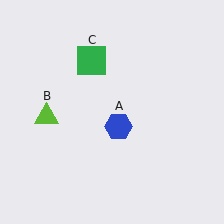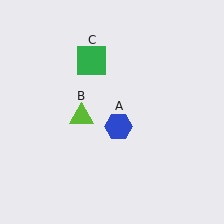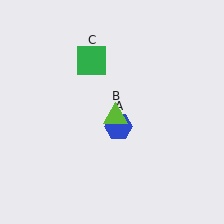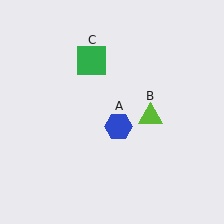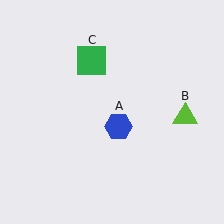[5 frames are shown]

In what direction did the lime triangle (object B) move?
The lime triangle (object B) moved right.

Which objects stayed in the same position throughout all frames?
Blue hexagon (object A) and green square (object C) remained stationary.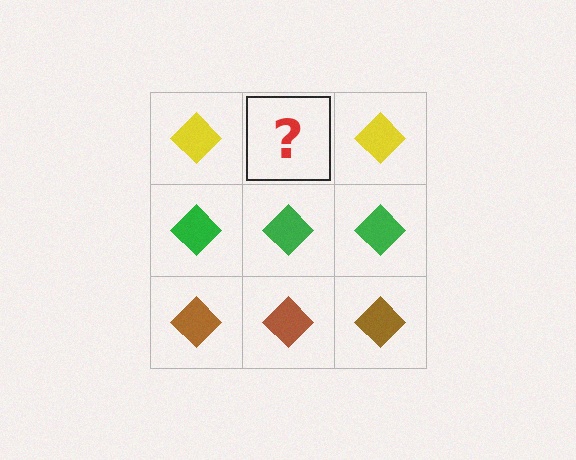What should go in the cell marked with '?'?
The missing cell should contain a yellow diamond.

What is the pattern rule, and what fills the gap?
The rule is that each row has a consistent color. The gap should be filled with a yellow diamond.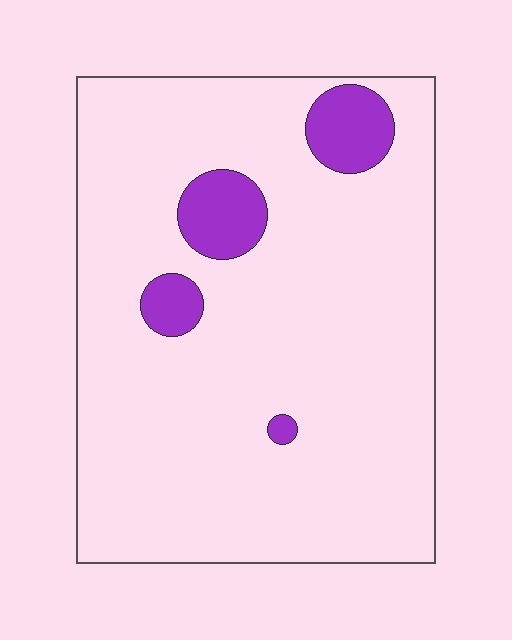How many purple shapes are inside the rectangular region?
4.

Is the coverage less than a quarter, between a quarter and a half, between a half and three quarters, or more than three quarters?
Less than a quarter.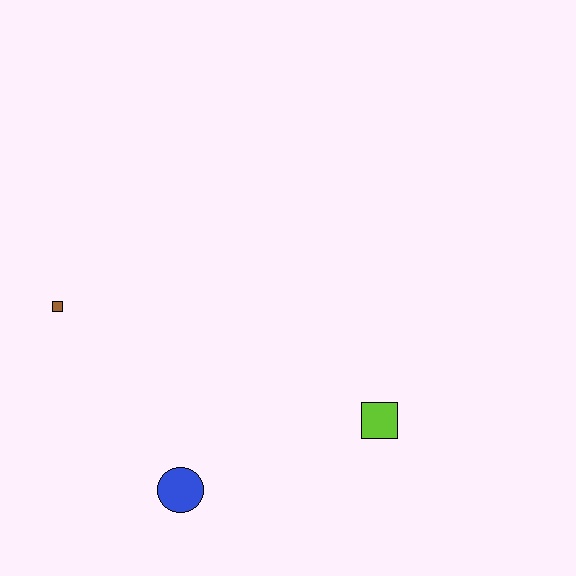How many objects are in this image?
There are 3 objects.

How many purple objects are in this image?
There are no purple objects.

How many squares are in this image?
There are 2 squares.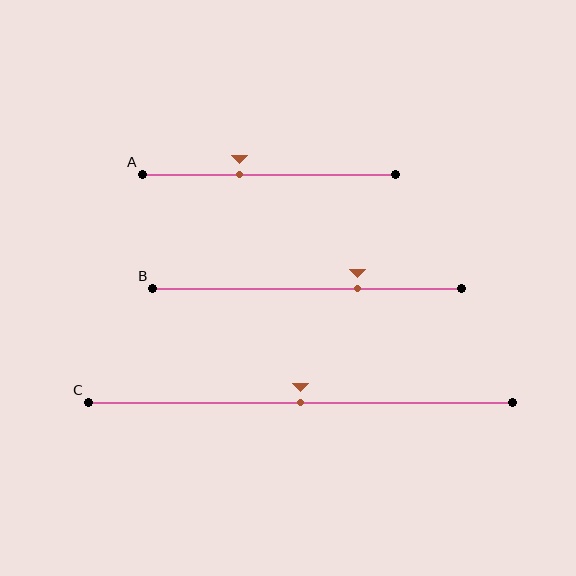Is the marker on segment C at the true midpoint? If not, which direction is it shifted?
Yes, the marker on segment C is at the true midpoint.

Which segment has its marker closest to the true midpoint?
Segment C has its marker closest to the true midpoint.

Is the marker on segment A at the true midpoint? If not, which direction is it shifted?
No, the marker on segment A is shifted to the left by about 12% of the segment length.